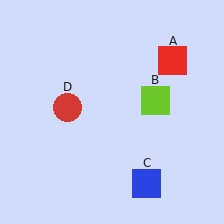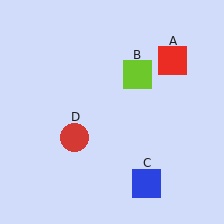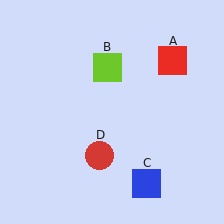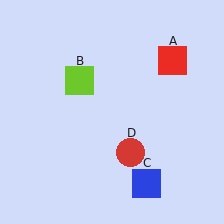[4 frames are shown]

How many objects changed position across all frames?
2 objects changed position: lime square (object B), red circle (object D).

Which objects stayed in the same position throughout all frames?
Red square (object A) and blue square (object C) remained stationary.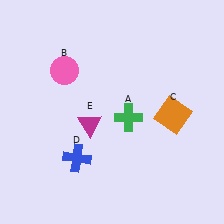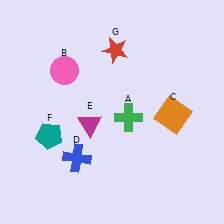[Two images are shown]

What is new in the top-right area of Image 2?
A red star (G) was added in the top-right area of Image 2.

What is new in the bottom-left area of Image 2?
A teal pentagon (F) was added in the bottom-left area of Image 2.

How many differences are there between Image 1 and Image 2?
There are 2 differences between the two images.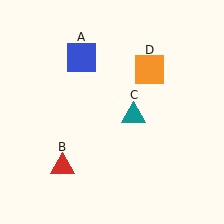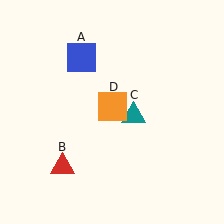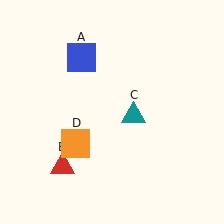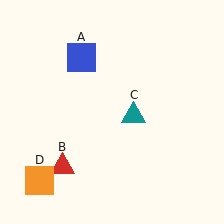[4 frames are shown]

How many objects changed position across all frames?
1 object changed position: orange square (object D).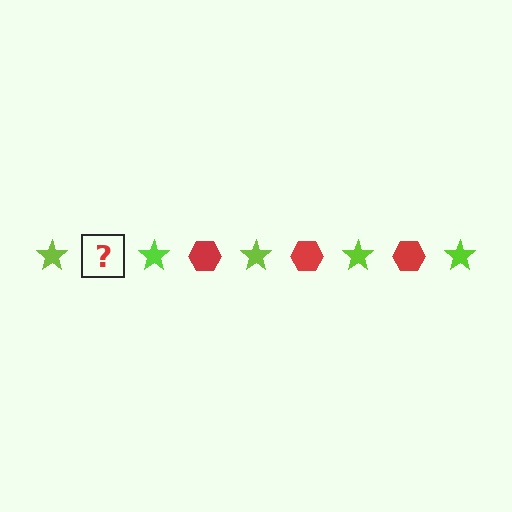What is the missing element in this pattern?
The missing element is a red hexagon.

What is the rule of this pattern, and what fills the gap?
The rule is that the pattern alternates between lime star and red hexagon. The gap should be filled with a red hexagon.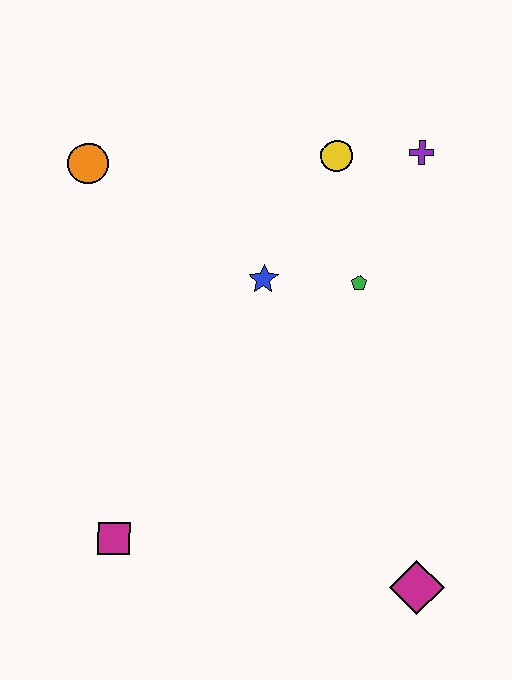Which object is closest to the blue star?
The green pentagon is closest to the blue star.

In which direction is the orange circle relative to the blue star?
The orange circle is to the left of the blue star.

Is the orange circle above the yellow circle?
No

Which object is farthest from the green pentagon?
The magenta square is farthest from the green pentagon.